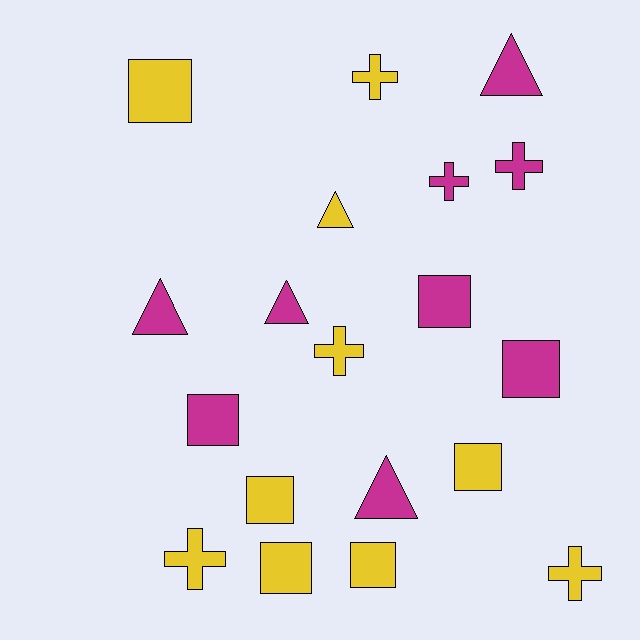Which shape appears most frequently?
Square, with 8 objects.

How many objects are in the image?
There are 19 objects.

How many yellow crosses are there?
There are 4 yellow crosses.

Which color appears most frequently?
Yellow, with 10 objects.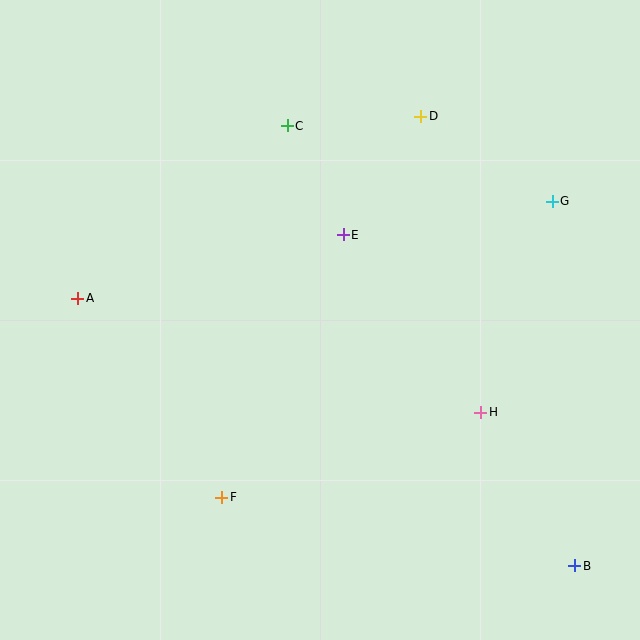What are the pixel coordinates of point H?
Point H is at (481, 412).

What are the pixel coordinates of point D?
Point D is at (421, 116).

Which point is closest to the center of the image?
Point E at (343, 235) is closest to the center.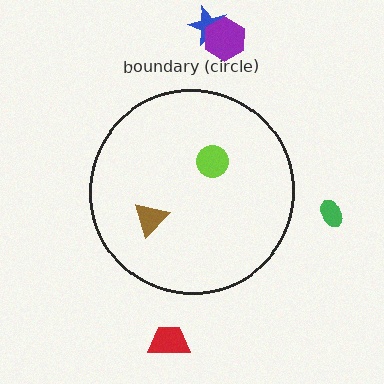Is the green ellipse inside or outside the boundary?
Outside.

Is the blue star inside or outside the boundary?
Outside.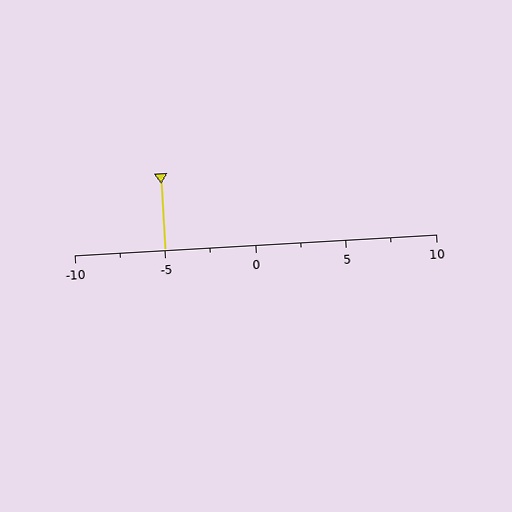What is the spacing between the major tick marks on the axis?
The major ticks are spaced 5 apart.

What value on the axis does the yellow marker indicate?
The marker indicates approximately -5.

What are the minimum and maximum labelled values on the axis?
The axis runs from -10 to 10.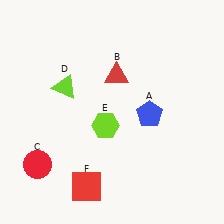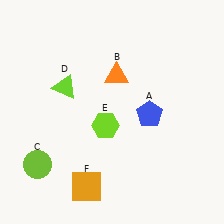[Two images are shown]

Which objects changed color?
B changed from red to orange. C changed from red to lime. F changed from red to orange.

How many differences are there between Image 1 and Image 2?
There are 3 differences between the two images.